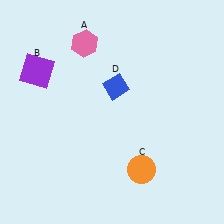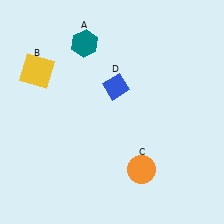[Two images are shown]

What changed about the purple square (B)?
In Image 1, B is purple. In Image 2, it changed to yellow.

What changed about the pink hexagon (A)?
In Image 1, A is pink. In Image 2, it changed to teal.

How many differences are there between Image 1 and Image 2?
There are 2 differences between the two images.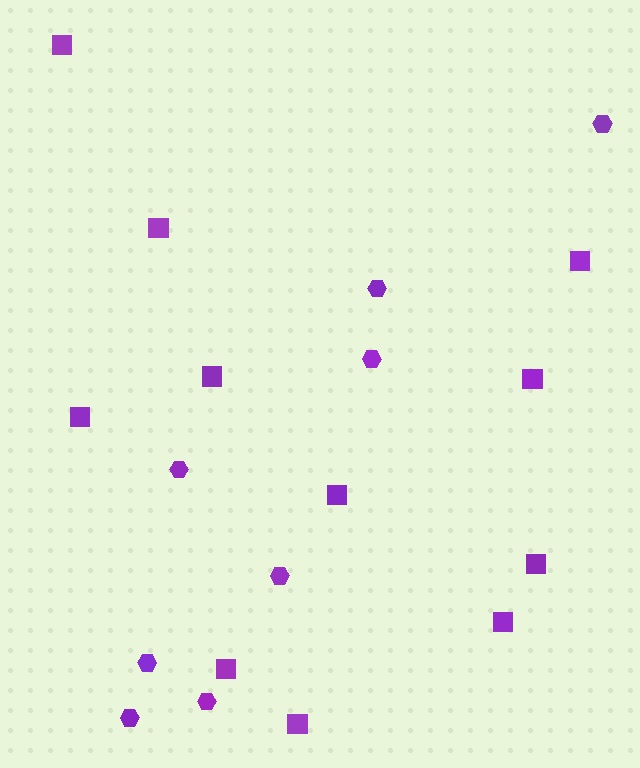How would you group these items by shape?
There are 2 groups: one group of hexagons (8) and one group of squares (11).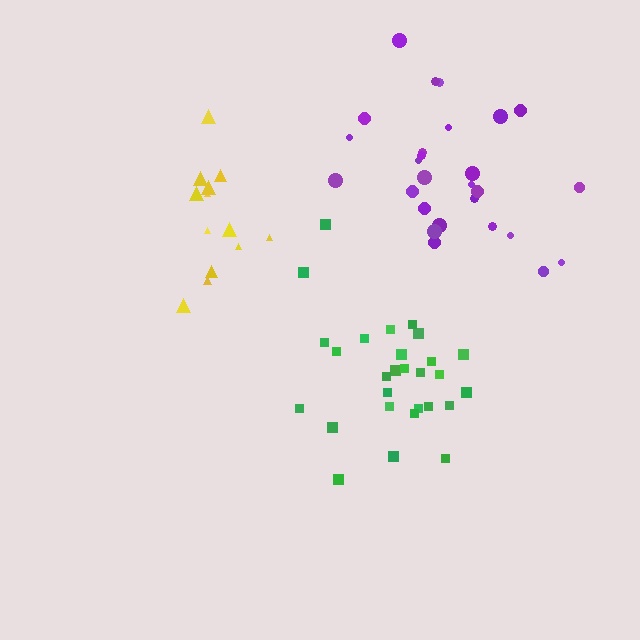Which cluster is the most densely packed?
Green.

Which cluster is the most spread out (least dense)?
Purple.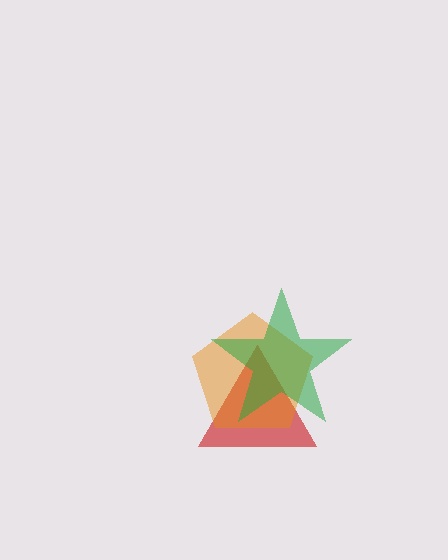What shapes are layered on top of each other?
The layered shapes are: a red triangle, an orange pentagon, a green star.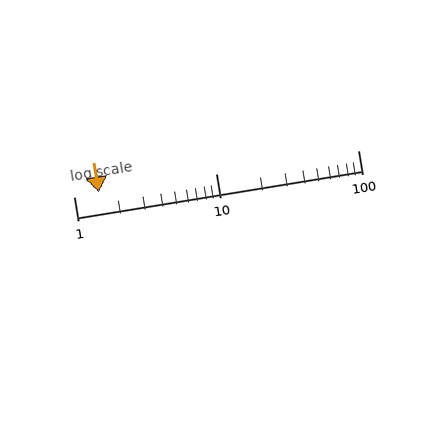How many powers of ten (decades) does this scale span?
The scale spans 2 decades, from 1 to 100.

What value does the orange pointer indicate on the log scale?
The pointer indicates approximately 1.5.